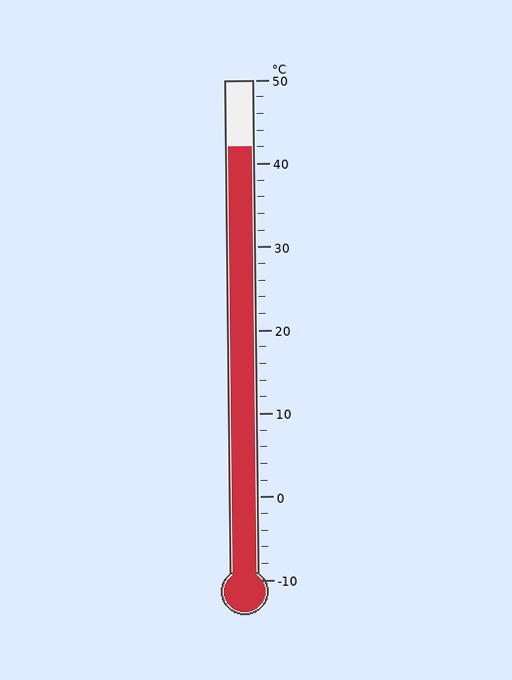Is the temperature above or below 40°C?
The temperature is above 40°C.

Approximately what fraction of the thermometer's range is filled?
The thermometer is filled to approximately 85% of its range.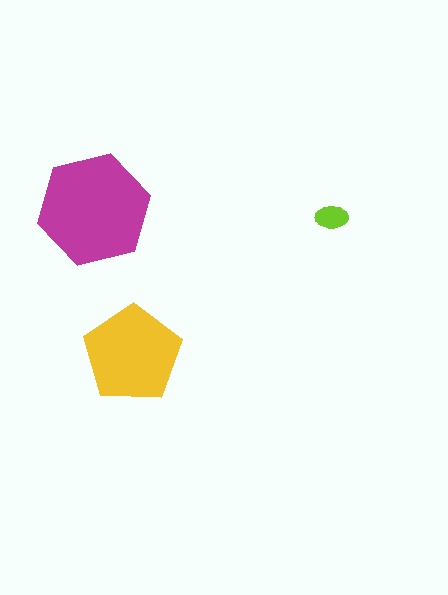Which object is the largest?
The magenta hexagon.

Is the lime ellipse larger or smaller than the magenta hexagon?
Smaller.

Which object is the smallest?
The lime ellipse.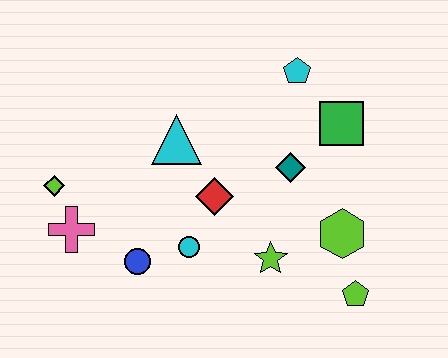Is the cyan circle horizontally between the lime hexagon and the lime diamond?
Yes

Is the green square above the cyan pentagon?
No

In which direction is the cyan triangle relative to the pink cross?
The cyan triangle is to the right of the pink cross.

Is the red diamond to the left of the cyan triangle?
No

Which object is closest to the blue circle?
The cyan circle is closest to the blue circle.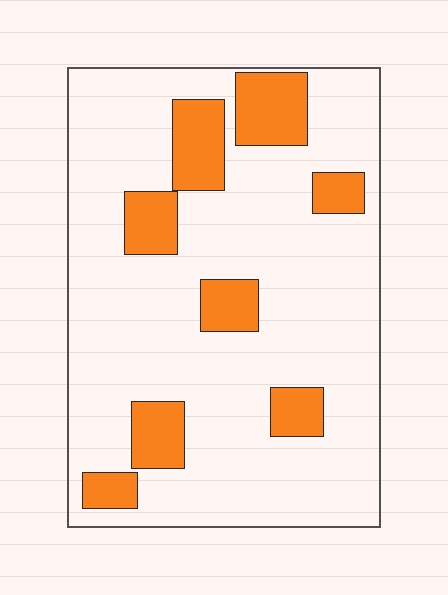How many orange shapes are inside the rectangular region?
8.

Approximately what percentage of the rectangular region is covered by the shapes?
Approximately 20%.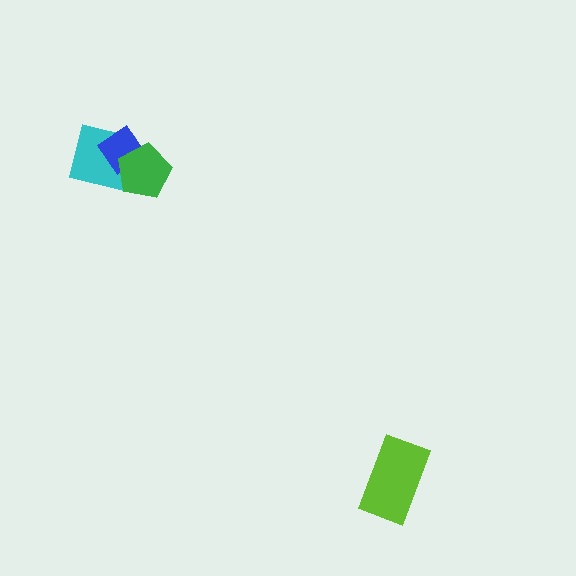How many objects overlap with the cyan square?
2 objects overlap with the cyan square.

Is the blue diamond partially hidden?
Yes, it is partially covered by another shape.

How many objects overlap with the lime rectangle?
0 objects overlap with the lime rectangle.